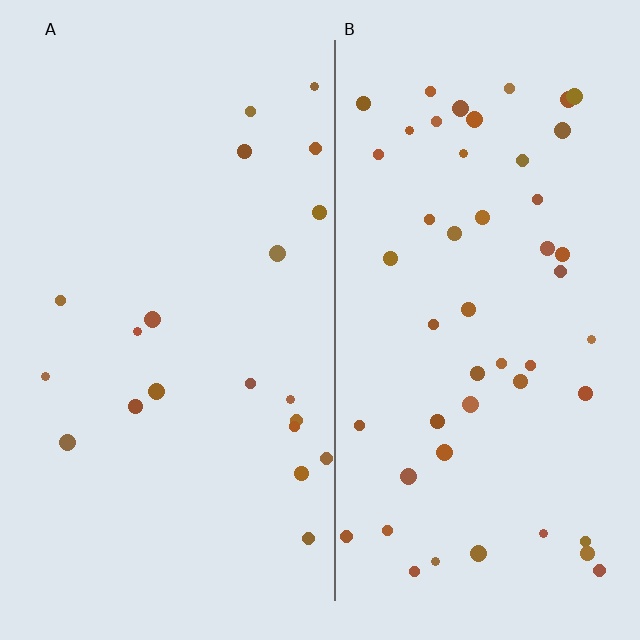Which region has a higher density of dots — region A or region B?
B (the right).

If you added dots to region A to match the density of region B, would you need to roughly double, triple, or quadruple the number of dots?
Approximately double.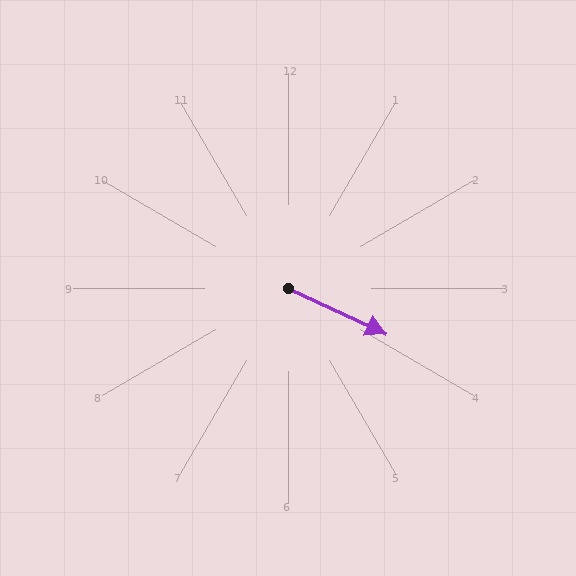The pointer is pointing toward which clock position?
Roughly 4 o'clock.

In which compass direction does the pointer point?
Southeast.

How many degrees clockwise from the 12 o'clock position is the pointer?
Approximately 115 degrees.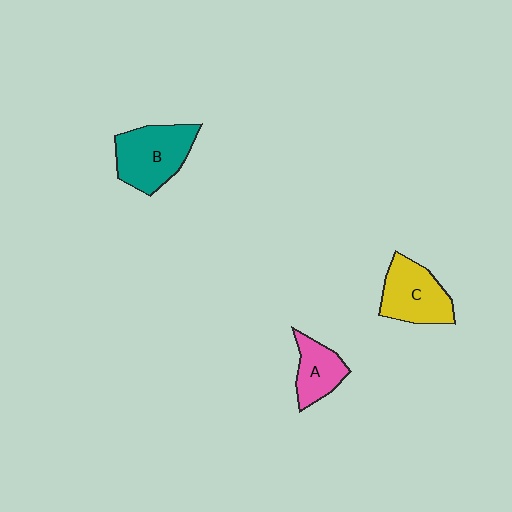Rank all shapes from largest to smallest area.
From largest to smallest: B (teal), C (yellow), A (pink).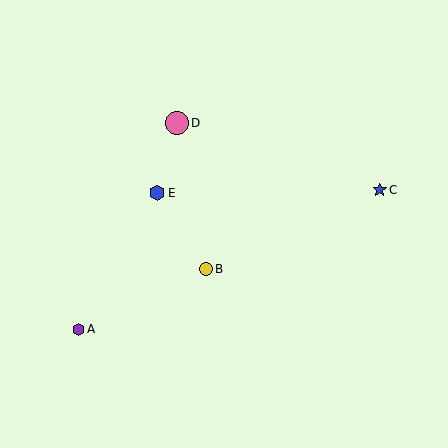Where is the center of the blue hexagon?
The center of the blue hexagon is at (157, 193).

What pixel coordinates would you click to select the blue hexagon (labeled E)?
Click at (157, 193) to select the blue hexagon E.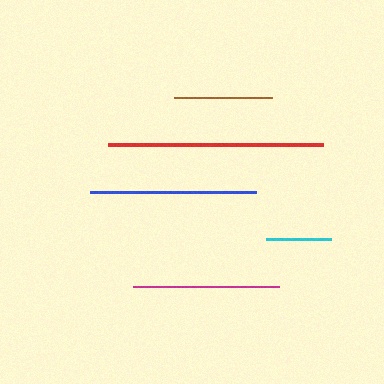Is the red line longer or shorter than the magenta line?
The red line is longer than the magenta line.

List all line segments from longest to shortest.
From longest to shortest: red, blue, magenta, brown, cyan.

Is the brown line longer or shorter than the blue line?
The blue line is longer than the brown line.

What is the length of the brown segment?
The brown segment is approximately 98 pixels long.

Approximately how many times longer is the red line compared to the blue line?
The red line is approximately 1.3 times the length of the blue line.